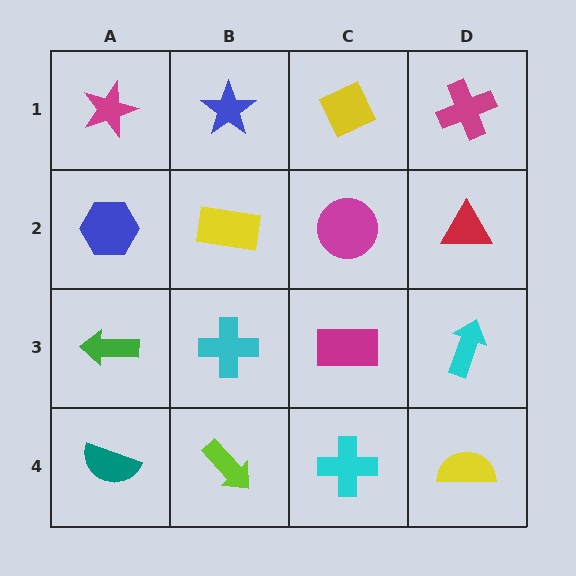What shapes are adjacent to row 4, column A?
A green arrow (row 3, column A), a lime arrow (row 4, column B).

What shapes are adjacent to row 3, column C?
A magenta circle (row 2, column C), a cyan cross (row 4, column C), a cyan cross (row 3, column B), a cyan arrow (row 3, column D).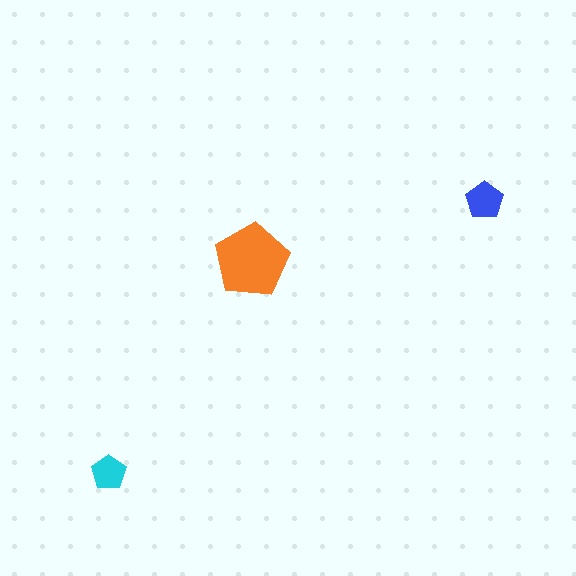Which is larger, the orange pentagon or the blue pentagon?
The orange one.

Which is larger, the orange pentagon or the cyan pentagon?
The orange one.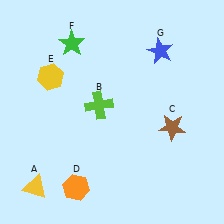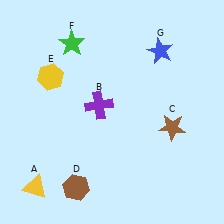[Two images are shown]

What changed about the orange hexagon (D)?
In Image 1, D is orange. In Image 2, it changed to brown.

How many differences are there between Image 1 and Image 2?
There are 2 differences between the two images.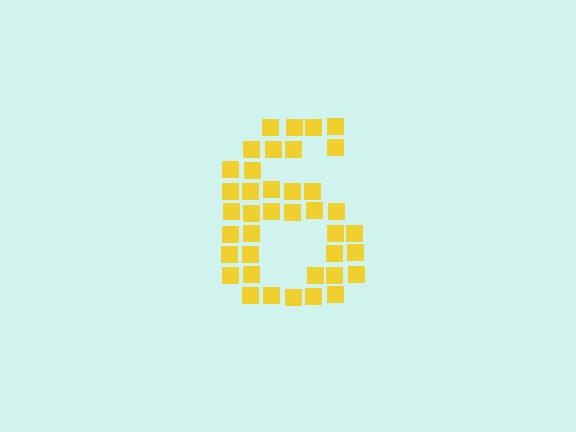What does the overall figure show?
The overall figure shows the digit 6.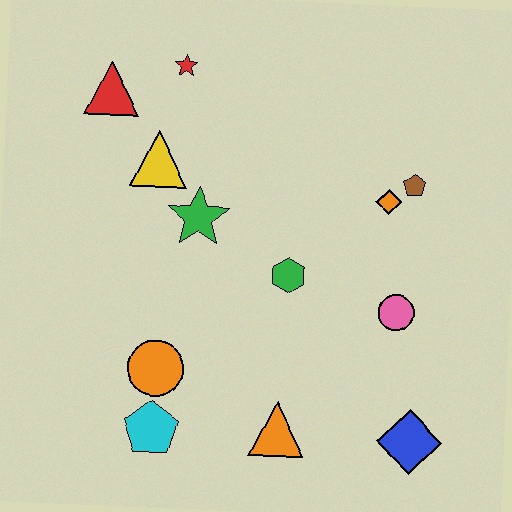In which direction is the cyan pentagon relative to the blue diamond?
The cyan pentagon is to the left of the blue diamond.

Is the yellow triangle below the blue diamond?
No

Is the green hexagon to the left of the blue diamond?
Yes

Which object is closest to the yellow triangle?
The green star is closest to the yellow triangle.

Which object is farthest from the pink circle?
The red triangle is farthest from the pink circle.